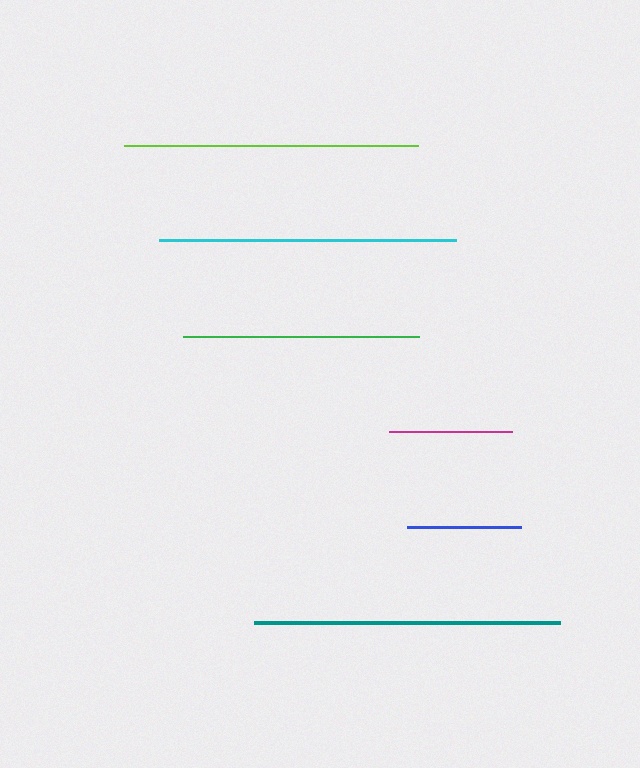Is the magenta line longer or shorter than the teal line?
The teal line is longer than the magenta line.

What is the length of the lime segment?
The lime segment is approximately 294 pixels long.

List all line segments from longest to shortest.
From longest to shortest: teal, cyan, lime, green, magenta, blue.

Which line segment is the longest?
The teal line is the longest at approximately 307 pixels.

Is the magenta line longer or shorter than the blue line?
The magenta line is longer than the blue line.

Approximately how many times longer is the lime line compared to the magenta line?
The lime line is approximately 2.4 times the length of the magenta line.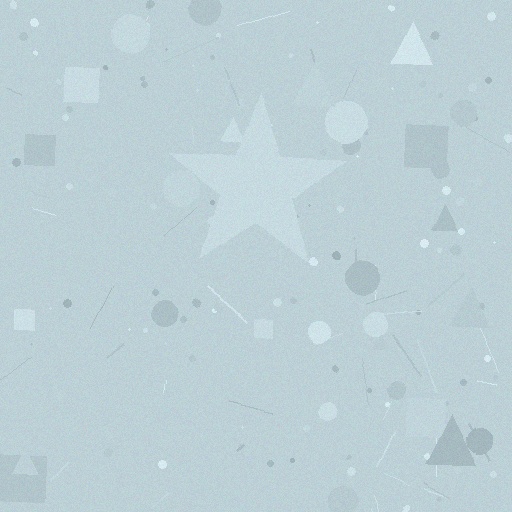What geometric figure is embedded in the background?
A star is embedded in the background.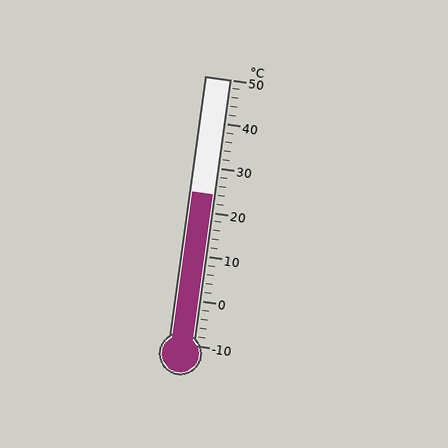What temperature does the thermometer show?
The thermometer shows approximately 24°C.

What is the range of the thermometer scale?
The thermometer scale ranges from -10°C to 50°C.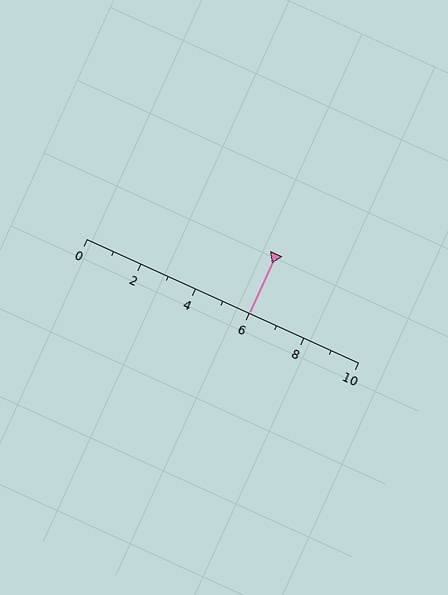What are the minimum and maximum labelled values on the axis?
The axis runs from 0 to 10.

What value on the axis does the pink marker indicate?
The marker indicates approximately 6.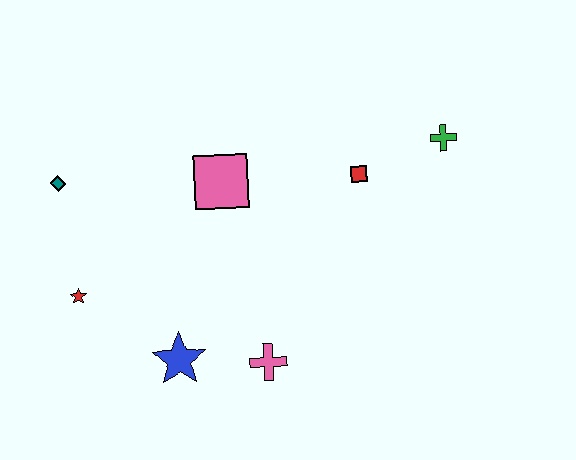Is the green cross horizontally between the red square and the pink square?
No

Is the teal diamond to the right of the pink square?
No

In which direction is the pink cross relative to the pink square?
The pink cross is below the pink square.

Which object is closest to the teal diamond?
The red star is closest to the teal diamond.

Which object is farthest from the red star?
The green cross is farthest from the red star.